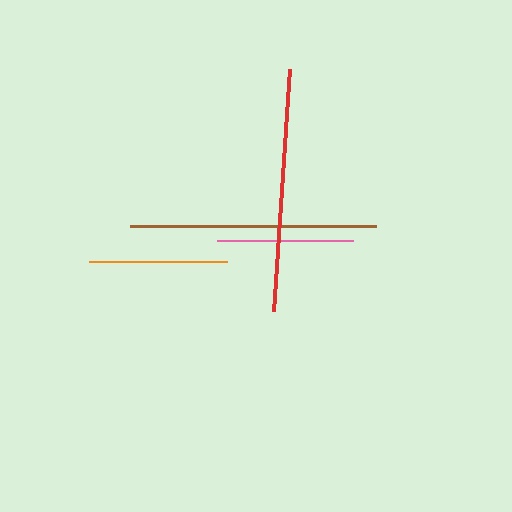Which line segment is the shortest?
The pink line is the shortest at approximately 136 pixels.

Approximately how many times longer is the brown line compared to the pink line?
The brown line is approximately 1.8 times the length of the pink line.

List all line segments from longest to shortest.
From longest to shortest: brown, red, orange, pink.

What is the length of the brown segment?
The brown segment is approximately 247 pixels long.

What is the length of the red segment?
The red segment is approximately 243 pixels long.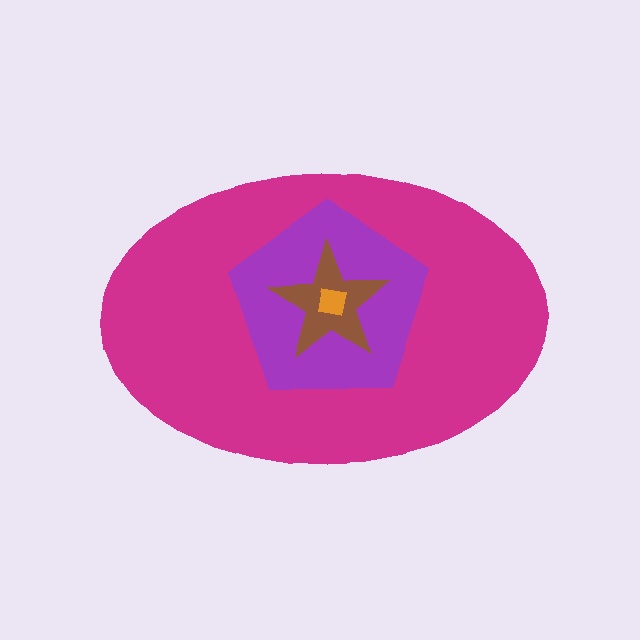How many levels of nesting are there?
4.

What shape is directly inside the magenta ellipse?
The purple pentagon.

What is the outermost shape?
The magenta ellipse.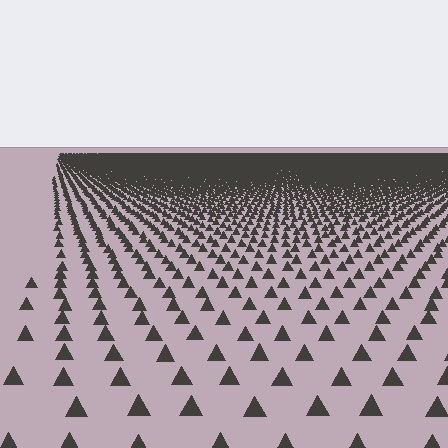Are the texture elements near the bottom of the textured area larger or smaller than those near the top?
Larger. Near the bottom, elements are closer to the viewer and appear at a bigger on-screen size.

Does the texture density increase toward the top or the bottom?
Density increases toward the top.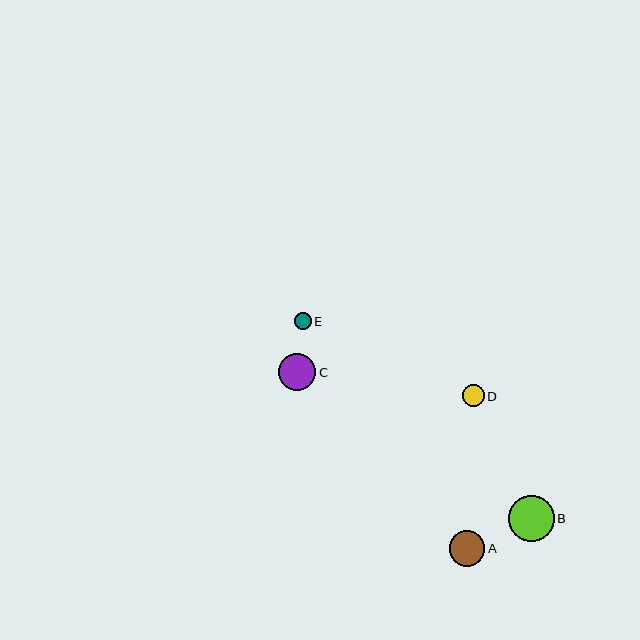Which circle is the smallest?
Circle E is the smallest with a size of approximately 17 pixels.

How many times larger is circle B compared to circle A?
Circle B is approximately 1.3 times the size of circle A.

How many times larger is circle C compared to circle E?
Circle C is approximately 2.2 times the size of circle E.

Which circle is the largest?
Circle B is the largest with a size of approximately 46 pixels.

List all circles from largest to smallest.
From largest to smallest: B, C, A, D, E.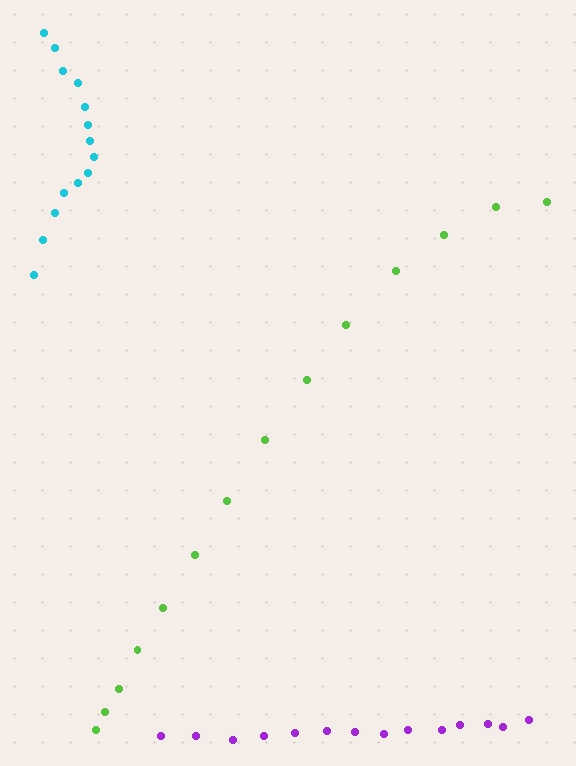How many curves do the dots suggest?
There are 3 distinct paths.